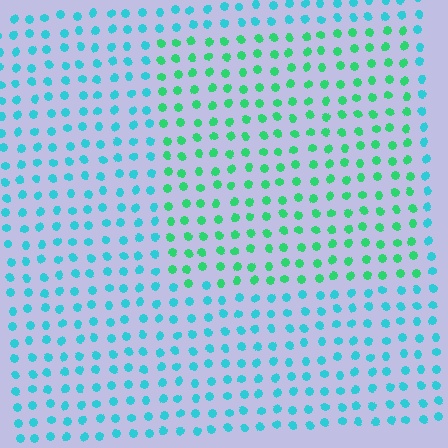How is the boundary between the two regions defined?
The boundary is defined purely by a slight shift in hue (about 40 degrees). Spacing, size, and orientation are identical on both sides.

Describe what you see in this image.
The image is filled with small cyan elements in a uniform arrangement. A rectangle-shaped region is visible where the elements are tinted to a slightly different hue, forming a subtle color boundary.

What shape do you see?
I see a rectangle.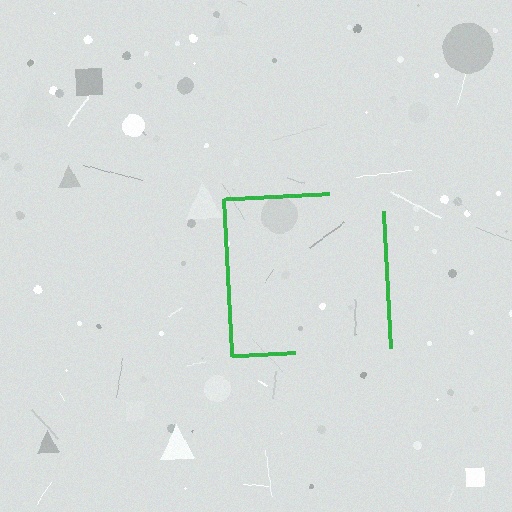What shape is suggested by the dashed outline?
The dashed outline suggests a square.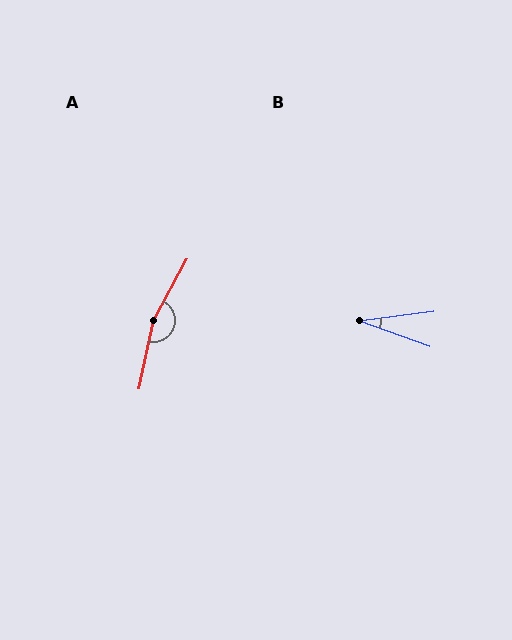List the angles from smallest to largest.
B (27°), A (164°).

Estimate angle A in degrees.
Approximately 164 degrees.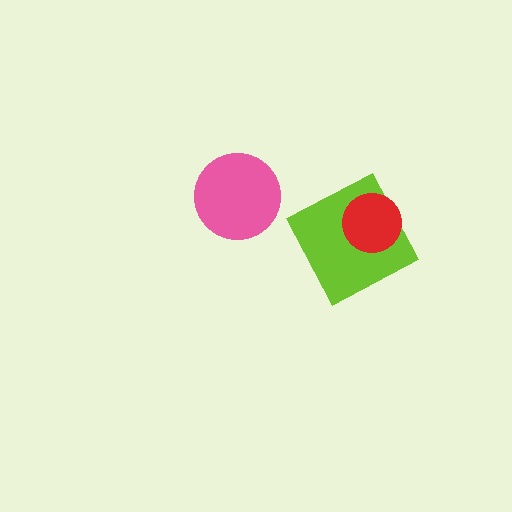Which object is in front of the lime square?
The red circle is in front of the lime square.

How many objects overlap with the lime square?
1 object overlaps with the lime square.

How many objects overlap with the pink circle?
0 objects overlap with the pink circle.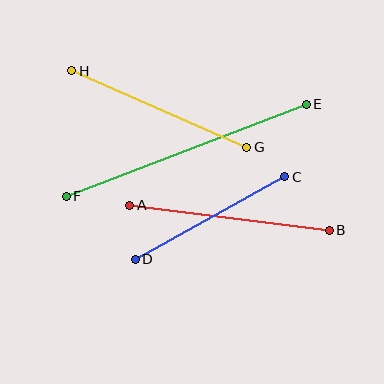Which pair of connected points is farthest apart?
Points E and F are farthest apart.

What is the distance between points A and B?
The distance is approximately 201 pixels.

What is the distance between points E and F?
The distance is approximately 257 pixels.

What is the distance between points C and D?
The distance is approximately 171 pixels.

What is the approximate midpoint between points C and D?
The midpoint is at approximately (210, 218) pixels.